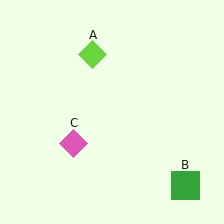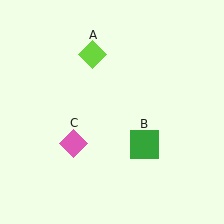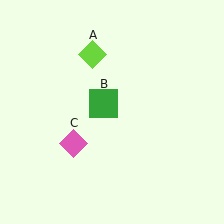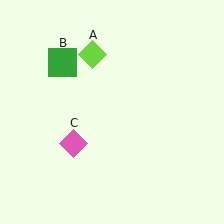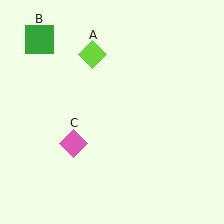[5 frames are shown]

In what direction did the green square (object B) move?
The green square (object B) moved up and to the left.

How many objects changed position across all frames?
1 object changed position: green square (object B).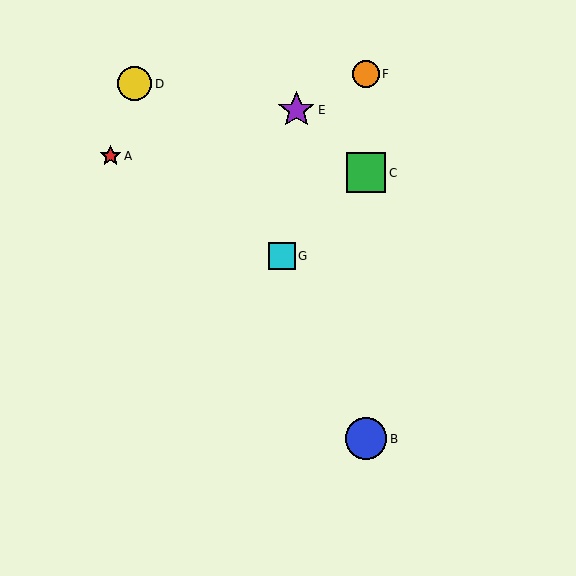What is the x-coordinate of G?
Object G is at x≈282.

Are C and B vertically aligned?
Yes, both are at x≈366.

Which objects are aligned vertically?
Objects B, C, F are aligned vertically.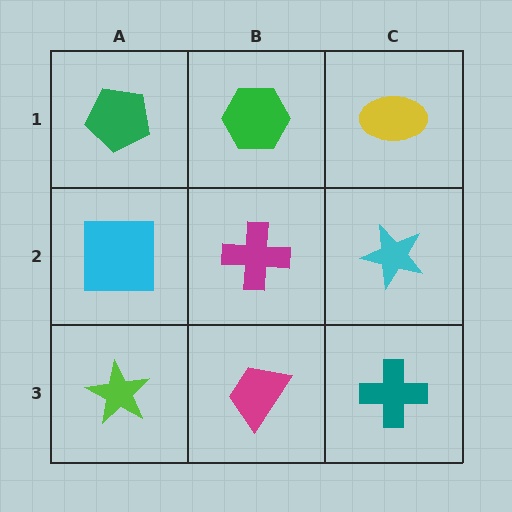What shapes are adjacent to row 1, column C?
A cyan star (row 2, column C), a green hexagon (row 1, column B).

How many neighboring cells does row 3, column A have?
2.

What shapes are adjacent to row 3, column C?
A cyan star (row 2, column C), a magenta trapezoid (row 3, column B).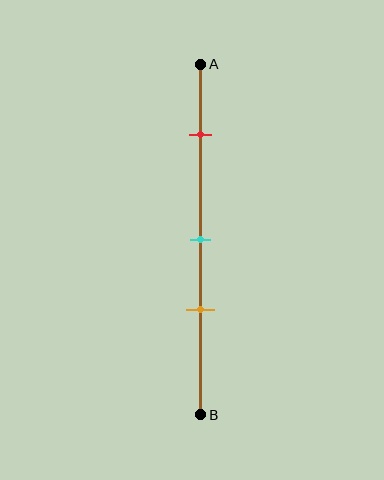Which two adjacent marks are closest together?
The cyan and orange marks are the closest adjacent pair.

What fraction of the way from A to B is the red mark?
The red mark is approximately 20% (0.2) of the way from A to B.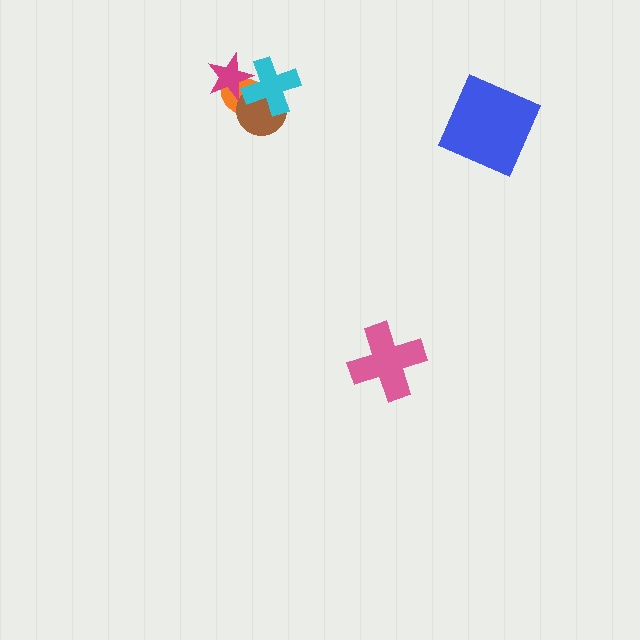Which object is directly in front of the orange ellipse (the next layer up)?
The brown circle is directly in front of the orange ellipse.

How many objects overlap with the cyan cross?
3 objects overlap with the cyan cross.